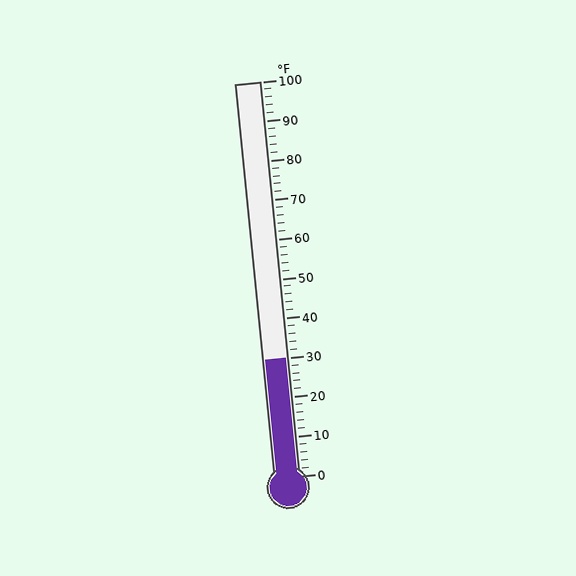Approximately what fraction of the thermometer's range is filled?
The thermometer is filled to approximately 30% of its range.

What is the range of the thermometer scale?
The thermometer scale ranges from 0°F to 100°F.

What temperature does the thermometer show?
The thermometer shows approximately 30°F.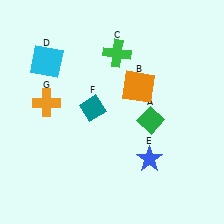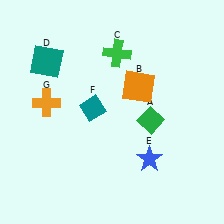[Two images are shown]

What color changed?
The square (D) changed from cyan in Image 1 to teal in Image 2.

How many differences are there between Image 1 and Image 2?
There is 1 difference between the two images.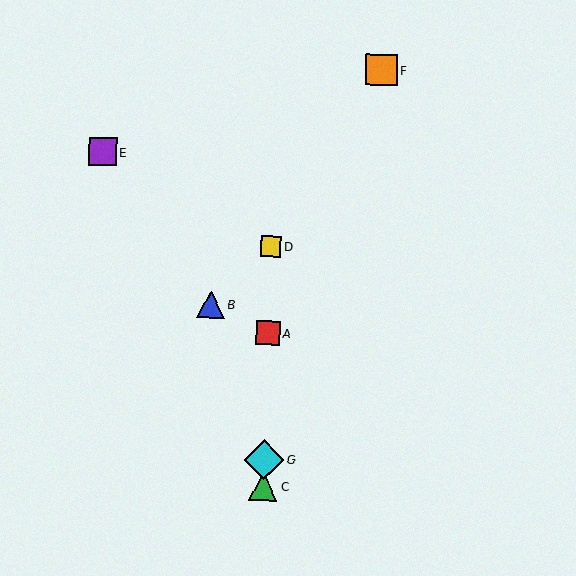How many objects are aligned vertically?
4 objects (A, C, D, G) are aligned vertically.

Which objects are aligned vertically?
Objects A, C, D, G are aligned vertically.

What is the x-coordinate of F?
Object F is at x≈381.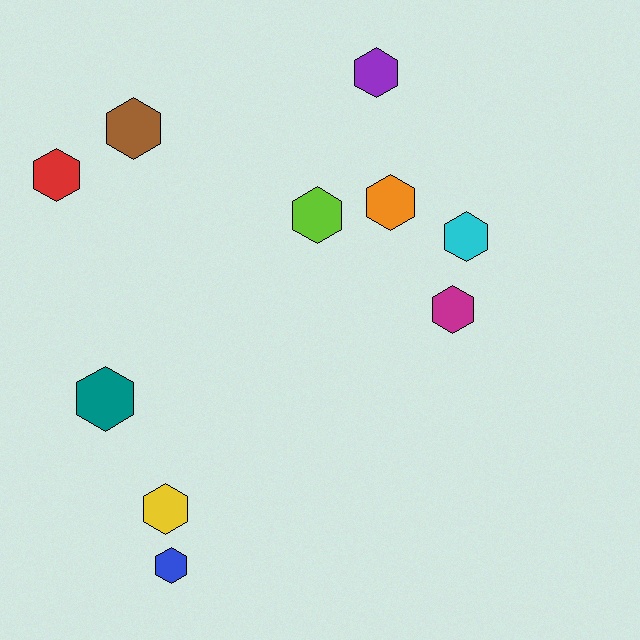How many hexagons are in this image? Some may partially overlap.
There are 10 hexagons.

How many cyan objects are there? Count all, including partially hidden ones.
There is 1 cyan object.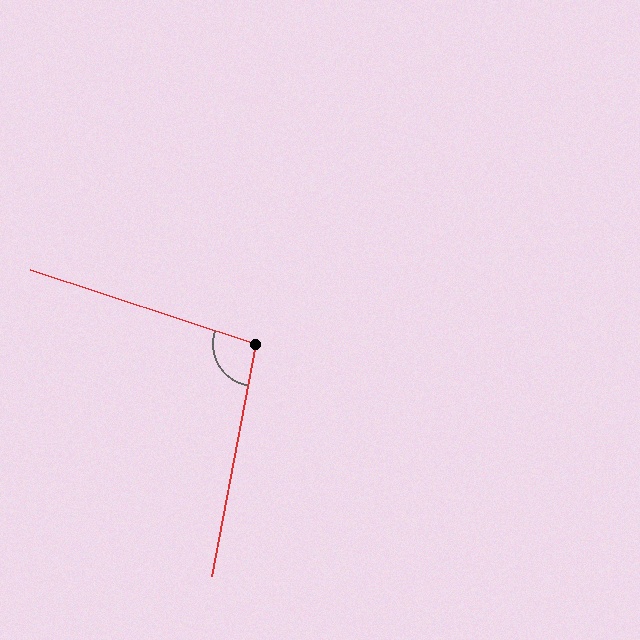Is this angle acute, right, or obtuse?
It is obtuse.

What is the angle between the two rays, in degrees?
Approximately 98 degrees.